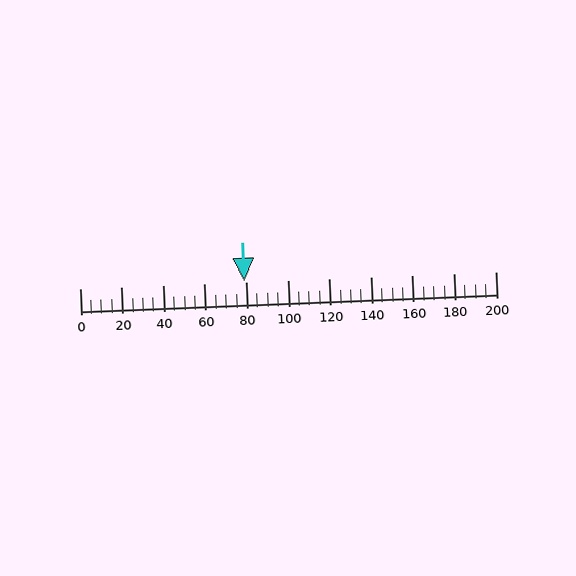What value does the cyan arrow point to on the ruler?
The cyan arrow points to approximately 79.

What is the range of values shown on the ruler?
The ruler shows values from 0 to 200.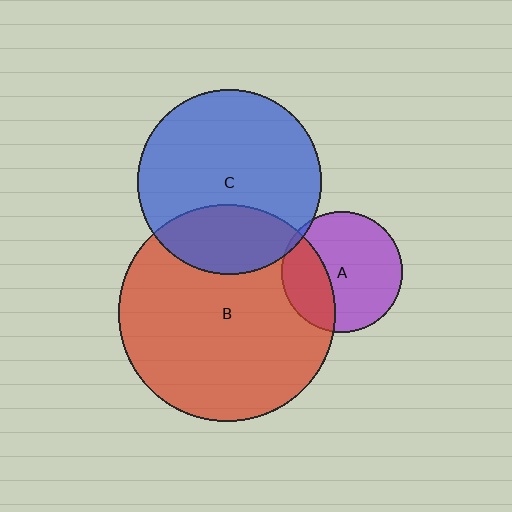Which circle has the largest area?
Circle B (red).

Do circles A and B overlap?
Yes.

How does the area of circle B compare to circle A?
Approximately 3.2 times.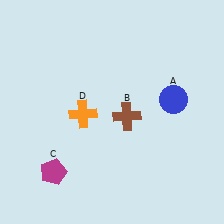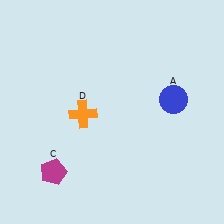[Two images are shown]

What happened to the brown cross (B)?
The brown cross (B) was removed in Image 2. It was in the bottom-right area of Image 1.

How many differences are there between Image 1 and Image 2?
There is 1 difference between the two images.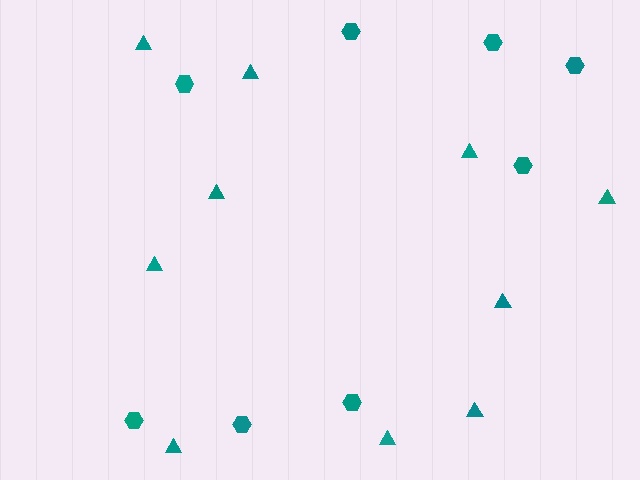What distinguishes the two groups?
There are 2 groups: one group of hexagons (8) and one group of triangles (10).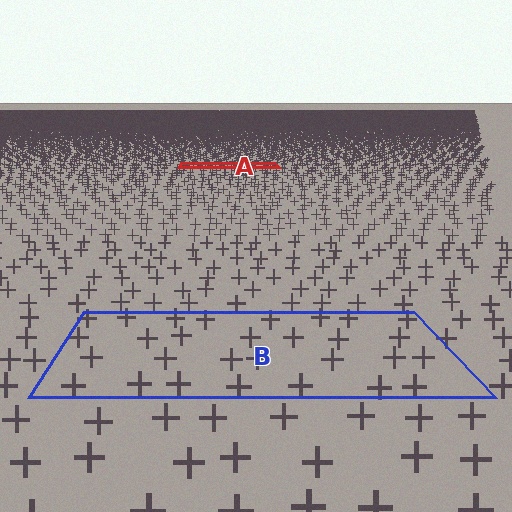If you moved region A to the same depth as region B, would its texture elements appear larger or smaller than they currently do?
They would appear larger. At a closer depth, the same texture elements are projected at a bigger on-screen size.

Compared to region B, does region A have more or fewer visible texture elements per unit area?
Region A has more texture elements per unit area — they are packed more densely because it is farther away.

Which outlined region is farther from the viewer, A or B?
Region A is farther from the viewer — the texture elements inside it appear smaller and more densely packed.